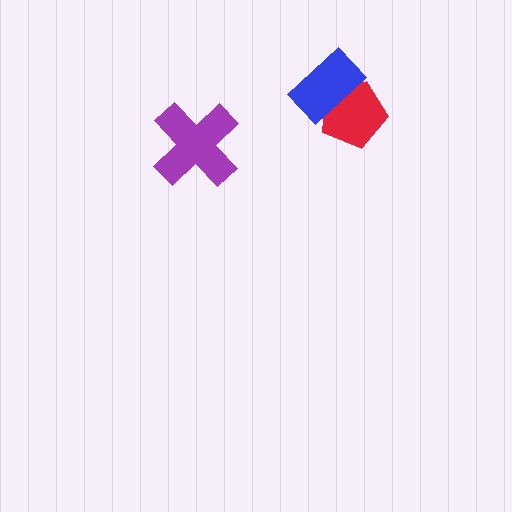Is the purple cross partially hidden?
No, no other shape covers it.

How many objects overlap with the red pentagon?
1 object overlaps with the red pentagon.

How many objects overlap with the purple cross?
0 objects overlap with the purple cross.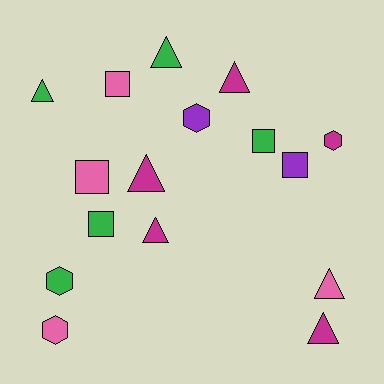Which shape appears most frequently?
Triangle, with 7 objects.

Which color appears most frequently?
Magenta, with 5 objects.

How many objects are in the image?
There are 16 objects.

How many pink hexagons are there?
There is 1 pink hexagon.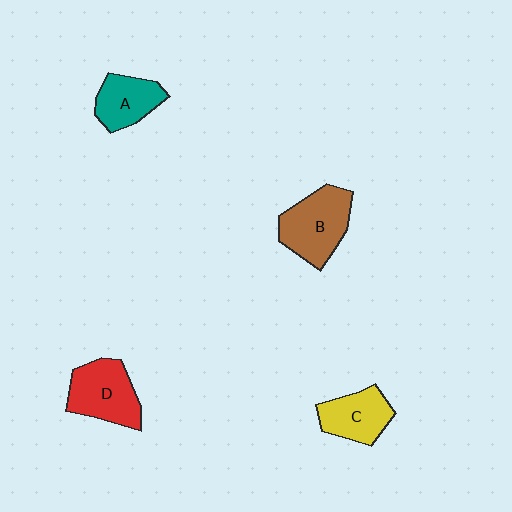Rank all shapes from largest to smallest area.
From largest to smallest: B (brown), D (red), C (yellow), A (teal).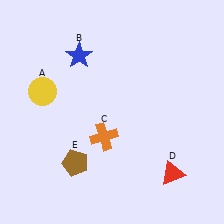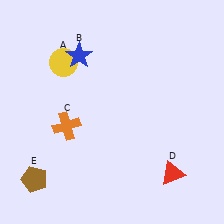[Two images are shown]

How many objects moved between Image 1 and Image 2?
3 objects moved between the two images.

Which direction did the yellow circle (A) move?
The yellow circle (A) moved up.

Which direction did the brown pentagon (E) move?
The brown pentagon (E) moved left.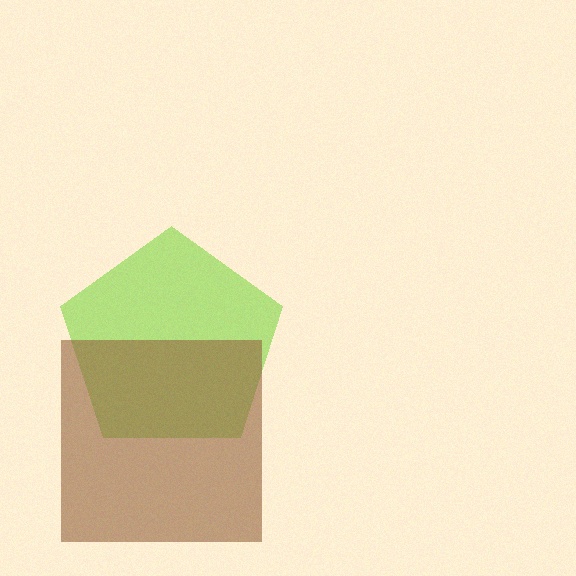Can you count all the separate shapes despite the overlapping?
Yes, there are 2 separate shapes.